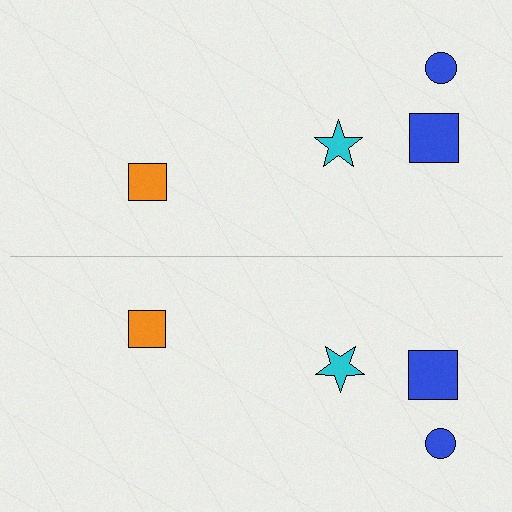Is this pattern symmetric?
Yes, this pattern has bilateral (reflection) symmetry.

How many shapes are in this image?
There are 8 shapes in this image.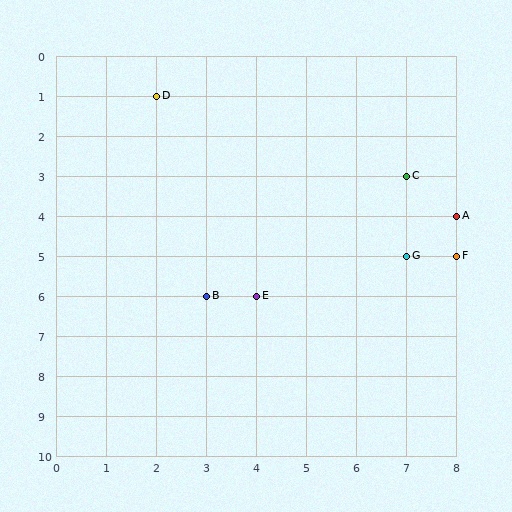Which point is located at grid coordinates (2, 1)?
Point D is at (2, 1).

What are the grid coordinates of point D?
Point D is at grid coordinates (2, 1).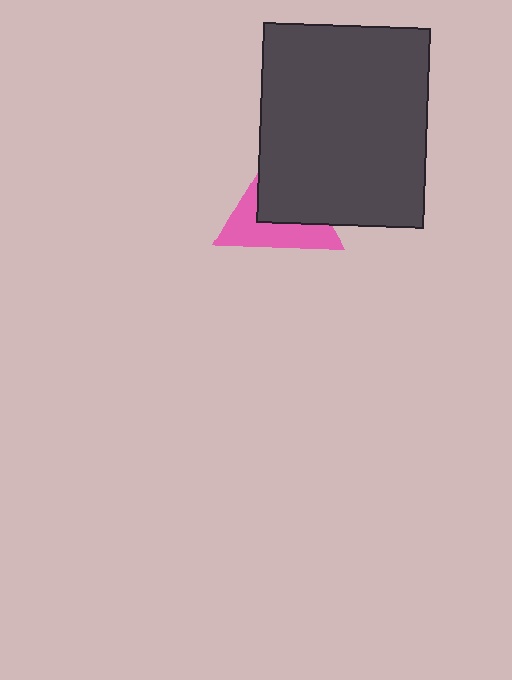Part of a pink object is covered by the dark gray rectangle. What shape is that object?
It is a triangle.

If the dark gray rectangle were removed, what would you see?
You would see the complete pink triangle.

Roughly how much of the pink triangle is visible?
About half of it is visible (roughly 47%).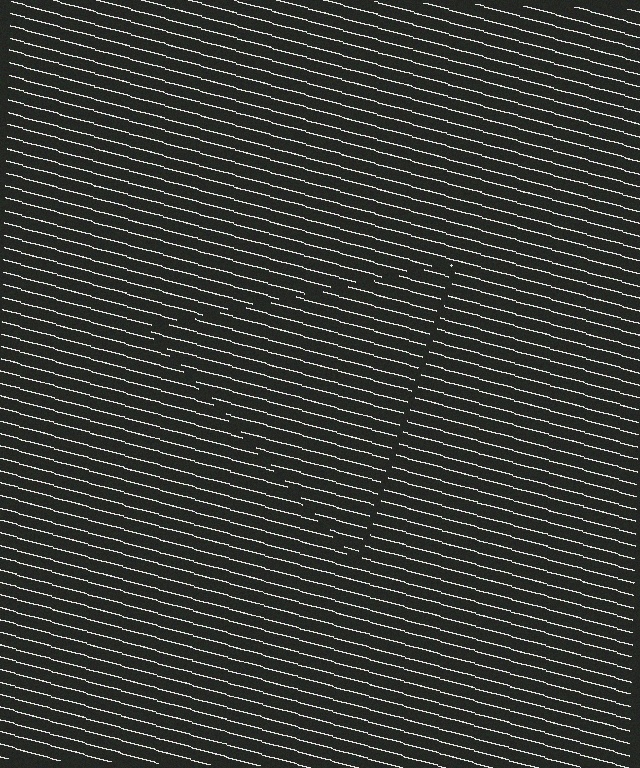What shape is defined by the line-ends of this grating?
An illusory triangle. The interior of the shape contains the same grating, shifted by half a period — the contour is defined by the phase discontinuity where line-ends from the inner and outer gratings abut.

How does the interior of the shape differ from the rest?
The interior of the shape contains the same grating, shifted by half a period — the contour is defined by the phase discontinuity where line-ends from the inner and outer gratings abut.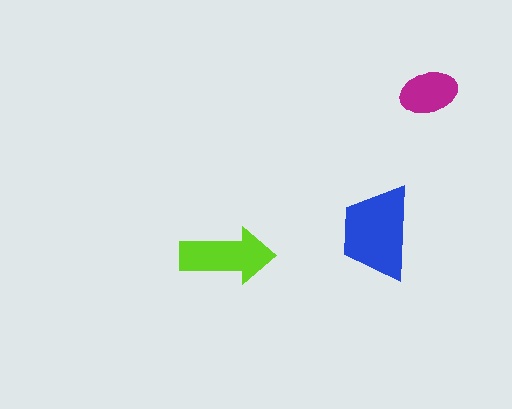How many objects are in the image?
There are 3 objects in the image.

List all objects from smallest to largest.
The magenta ellipse, the lime arrow, the blue trapezoid.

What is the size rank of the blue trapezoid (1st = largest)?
1st.